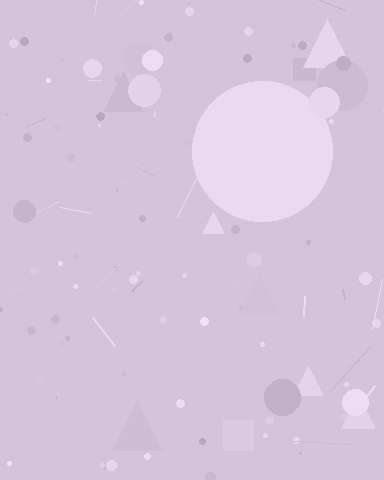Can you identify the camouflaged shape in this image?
The camouflaged shape is a circle.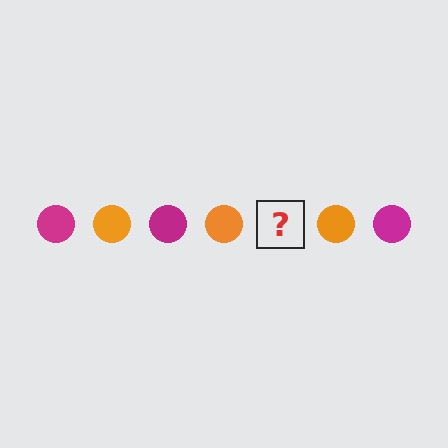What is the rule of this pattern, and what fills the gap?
The rule is that the pattern cycles through magenta, orange circles. The gap should be filled with a magenta circle.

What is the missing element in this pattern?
The missing element is a magenta circle.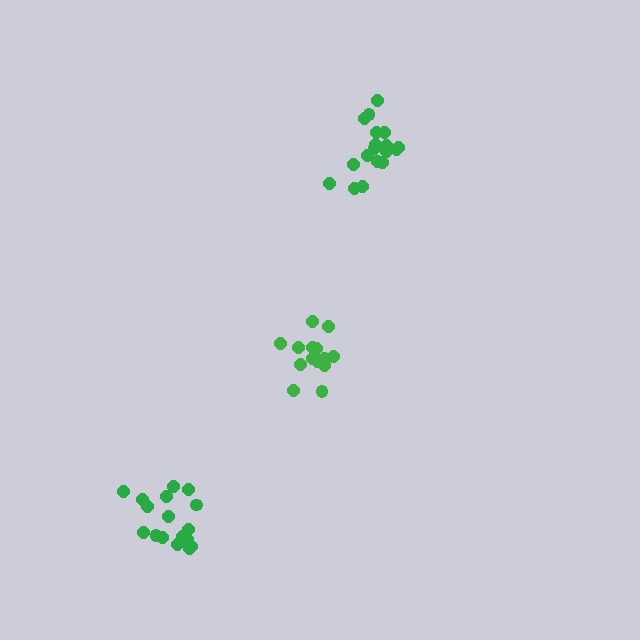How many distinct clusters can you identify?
There are 3 distinct clusters.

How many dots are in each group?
Group 1: 15 dots, Group 2: 17 dots, Group 3: 18 dots (50 total).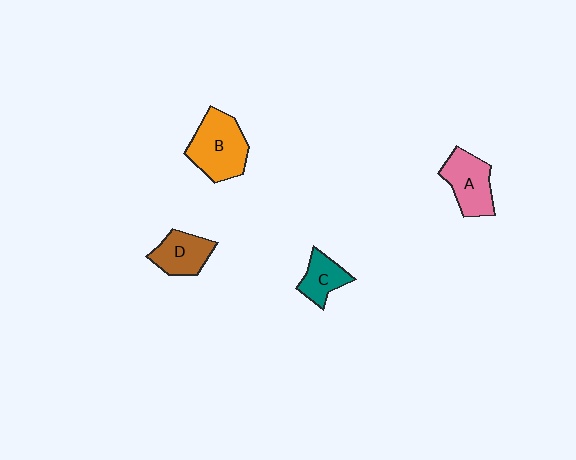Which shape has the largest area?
Shape B (orange).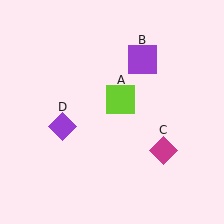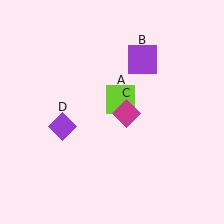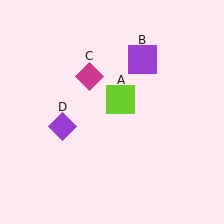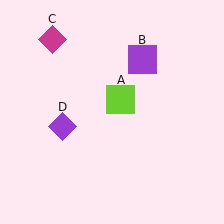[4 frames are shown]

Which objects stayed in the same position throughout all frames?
Lime square (object A) and purple square (object B) and purple diamond (object D) remained stationary.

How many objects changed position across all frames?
1 object changed position: magenta diamond (object C).